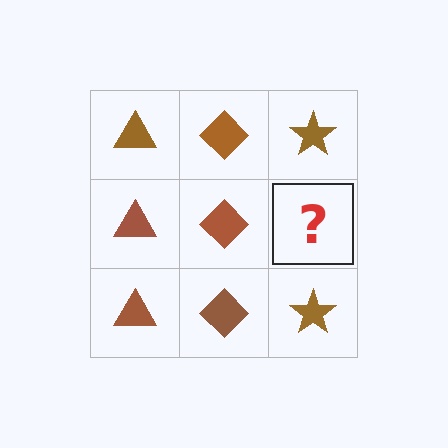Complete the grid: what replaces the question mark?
The question mark should be replaced with a brown star.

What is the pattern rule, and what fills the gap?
The rule is that each column has a consistent shape. The gap should be filled with a brown star.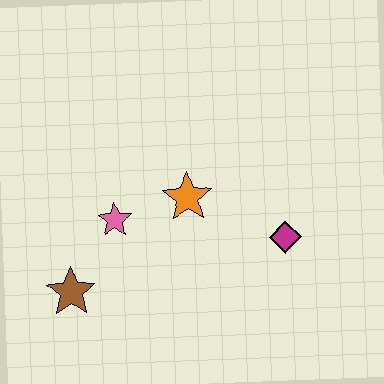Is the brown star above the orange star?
No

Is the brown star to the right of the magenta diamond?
No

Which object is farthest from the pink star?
The magenta diamond is farthest from the pink star.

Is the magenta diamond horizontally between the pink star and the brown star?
No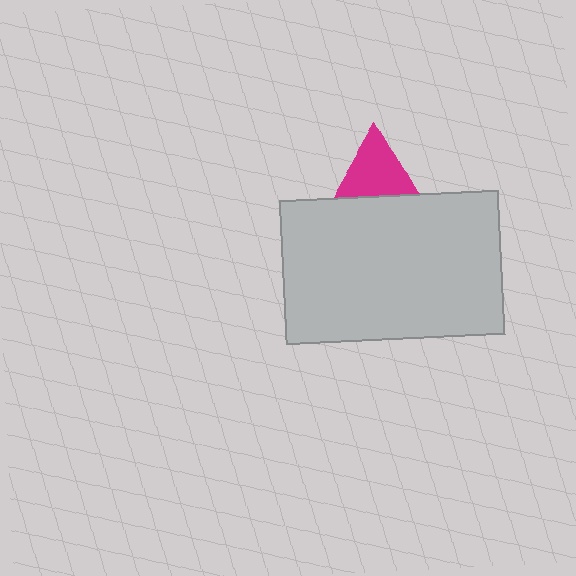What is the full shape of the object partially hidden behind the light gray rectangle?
The partially hidden object is a magenta triangle.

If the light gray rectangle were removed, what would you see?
You would see the complete magenta triangle.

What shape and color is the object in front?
The object in front is a light gray rectangle.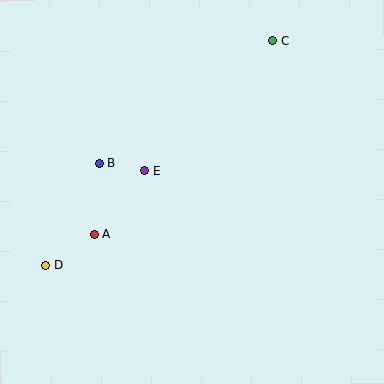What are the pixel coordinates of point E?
Point E is at (145, 171).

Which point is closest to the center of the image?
Point E at (145, 171) is closest to the center.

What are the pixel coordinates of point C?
Point C is at (272, 41).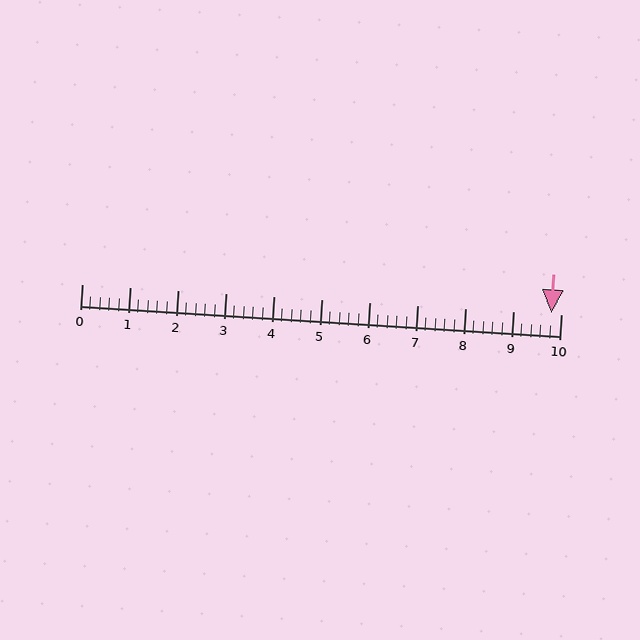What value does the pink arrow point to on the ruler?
The pink arrow points to approximately 9.8.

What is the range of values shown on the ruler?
The ruler shows values from 0 to 10.